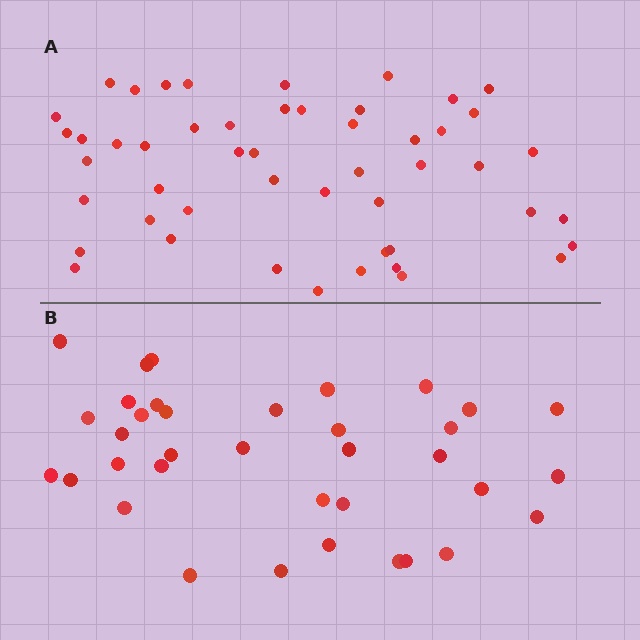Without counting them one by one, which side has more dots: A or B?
Region A (the top region) has more dots.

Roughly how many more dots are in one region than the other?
Region A has approximately 15 more dots than region B.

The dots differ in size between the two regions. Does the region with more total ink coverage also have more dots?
No. Region B has more total ink coverage because its dots are larger, but region A actually contains more individual dots. Total area can be misleading — the number of items is what matters here.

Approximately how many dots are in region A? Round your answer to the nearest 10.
About 50 dots.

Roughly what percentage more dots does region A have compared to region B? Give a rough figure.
About 40% more.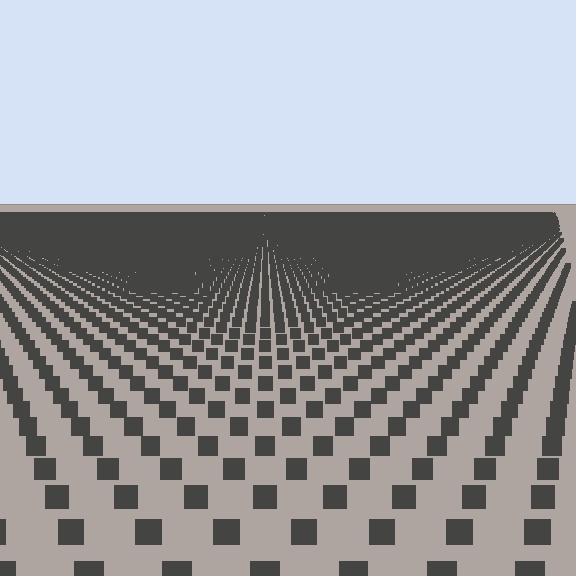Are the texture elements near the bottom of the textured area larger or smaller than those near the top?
Larger. Near the bottom, elements are closer to the viewer and appear at a bigger on-screen size.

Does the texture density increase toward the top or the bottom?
Density increases toward the top.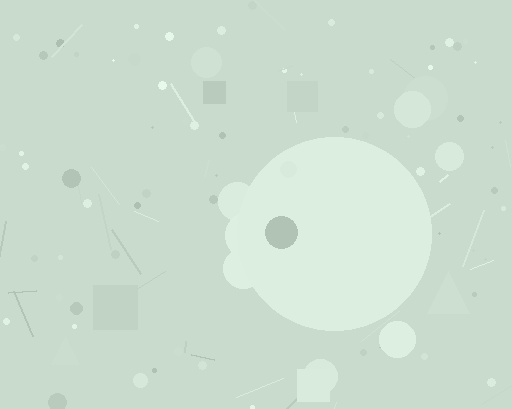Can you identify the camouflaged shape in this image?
The camouflaged shape is a circle.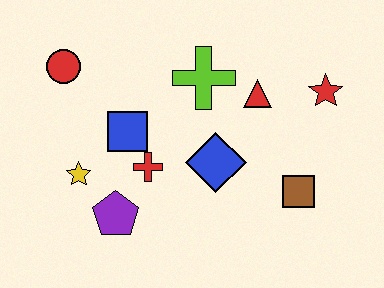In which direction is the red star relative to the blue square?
The red star is to the right of the blue square.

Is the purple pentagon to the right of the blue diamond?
No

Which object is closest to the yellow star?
The purple pentagon is closest to the yellow star.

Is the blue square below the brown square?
No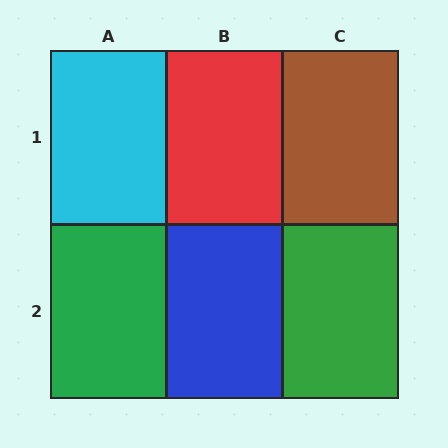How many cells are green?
2 cells are green.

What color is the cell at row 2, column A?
Green.